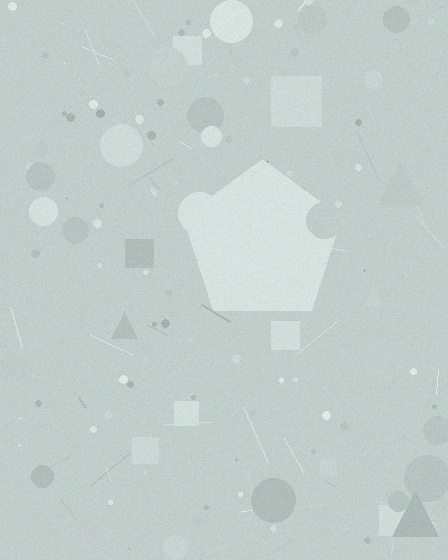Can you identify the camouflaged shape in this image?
The camouflaged shape is a pentagon.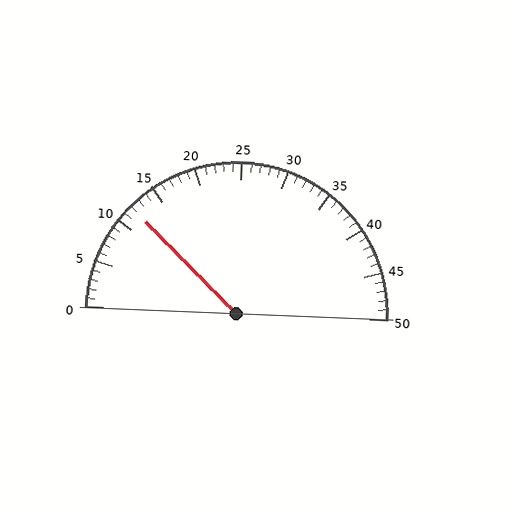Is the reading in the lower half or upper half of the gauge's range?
The reading is in the lower half of the range (0 to 50).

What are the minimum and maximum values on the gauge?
The gauge ranges from 0 to 50.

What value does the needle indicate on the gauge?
The needle indicates approximately 12.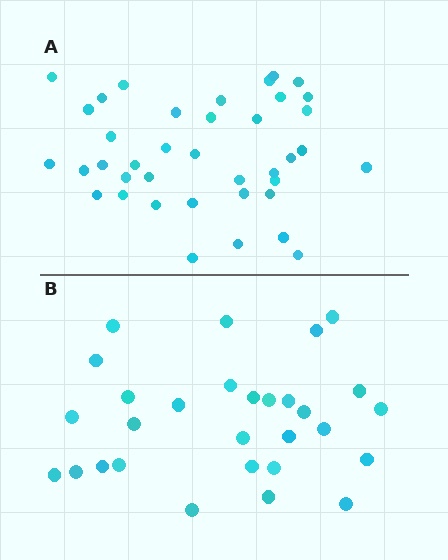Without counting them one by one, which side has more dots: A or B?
Region A (the top region) has more dots.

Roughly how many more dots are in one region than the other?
Region A has roughly 10 or so more dots than region B.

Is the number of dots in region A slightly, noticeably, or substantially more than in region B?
Region A has noticeably more, but not dramatically so. The ratio is roughly 1.3 to 1.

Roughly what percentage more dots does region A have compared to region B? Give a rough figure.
About 35% more.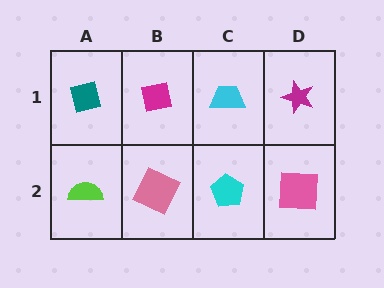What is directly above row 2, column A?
A teal square.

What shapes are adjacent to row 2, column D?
A magenta star (row 1, column D), a cyan pentagon (row 2, column C).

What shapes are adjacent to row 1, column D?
A pink square (row 2, column D), a cyan trapezoid (row 1, column C).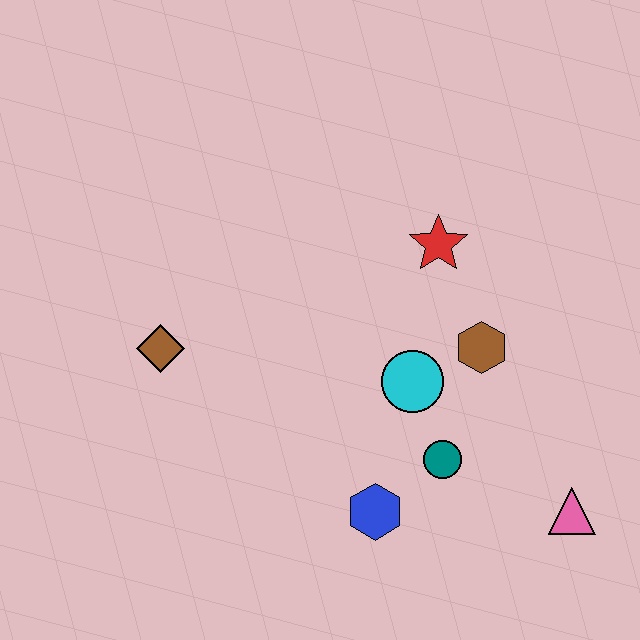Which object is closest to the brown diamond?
The cyan circle is closest to the brown diamond.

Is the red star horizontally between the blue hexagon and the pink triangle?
Yes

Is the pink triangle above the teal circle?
No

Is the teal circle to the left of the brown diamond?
No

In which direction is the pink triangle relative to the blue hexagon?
The pink triangle is to the right of the blue hexagon.